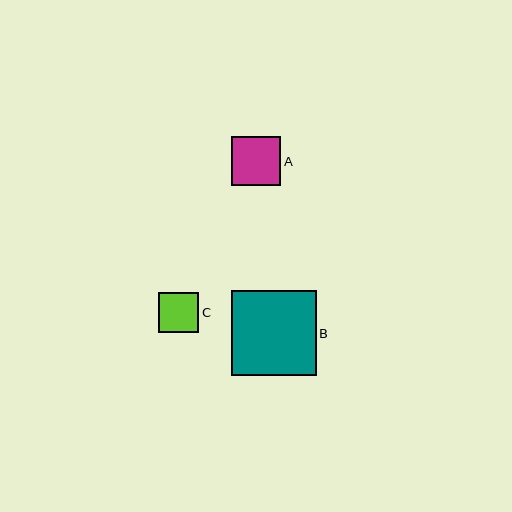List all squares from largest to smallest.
From largest to smallest: B, A, C.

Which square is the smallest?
Square C is the smallest with a size of approximately 40 pixels.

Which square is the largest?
Square B is the largest with a size of approximately 84 pixels.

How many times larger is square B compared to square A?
Square B is approximately 1.7 times the size of square A.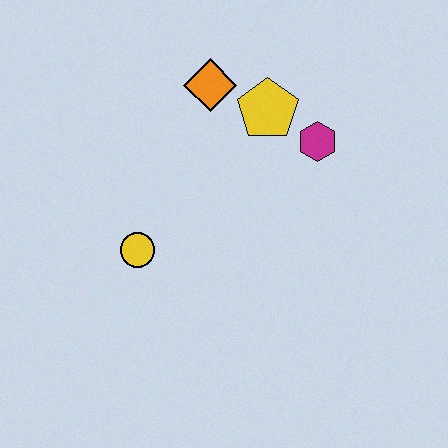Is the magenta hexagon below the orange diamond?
Yes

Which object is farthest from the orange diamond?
The yellow circle is farthest from the orange diamond.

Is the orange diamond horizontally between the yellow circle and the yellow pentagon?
Yes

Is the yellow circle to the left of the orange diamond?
Yes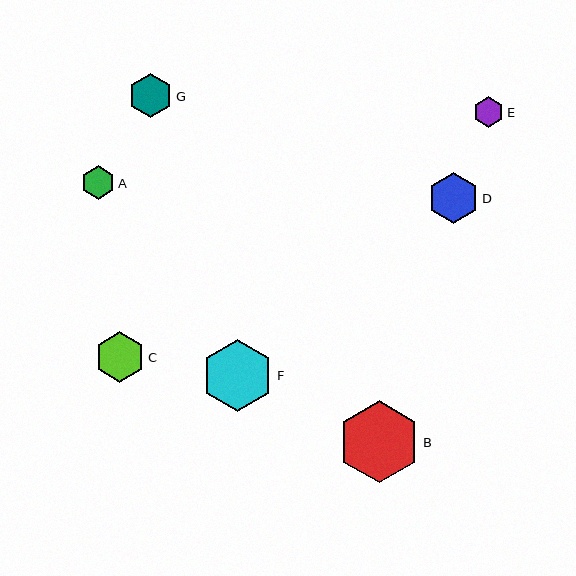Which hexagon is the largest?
Hexagon B is the largest with a size of approximately 82 pixels.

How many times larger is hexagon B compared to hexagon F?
Hexagon B is approximately 1.1 times the size of hexagon F.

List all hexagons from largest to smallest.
From largest to smallest: B, F, D, C, G, A, E.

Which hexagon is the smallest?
Hexagon E is the smallest with a size of approximately 31 pixels.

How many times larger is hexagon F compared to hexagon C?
Hexagon F is approximately 1.4 times the size of hexagon C.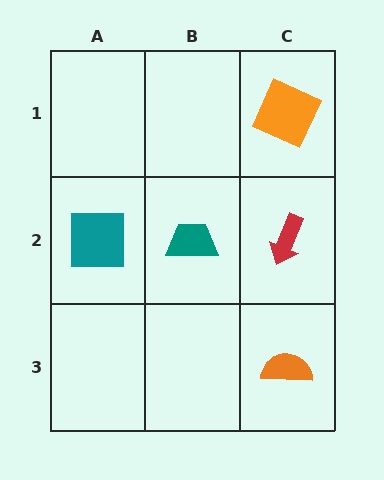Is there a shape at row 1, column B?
No, that cell is empty.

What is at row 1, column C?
An orange square.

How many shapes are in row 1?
1 shape.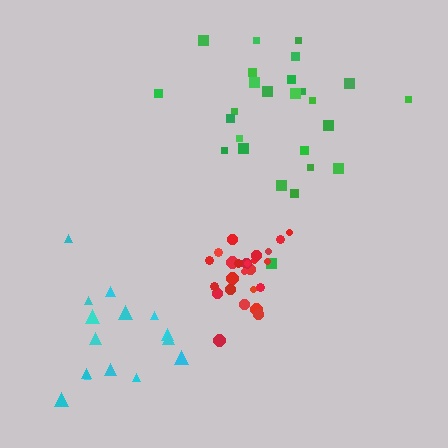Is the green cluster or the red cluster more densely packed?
Red.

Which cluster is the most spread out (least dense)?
Green.